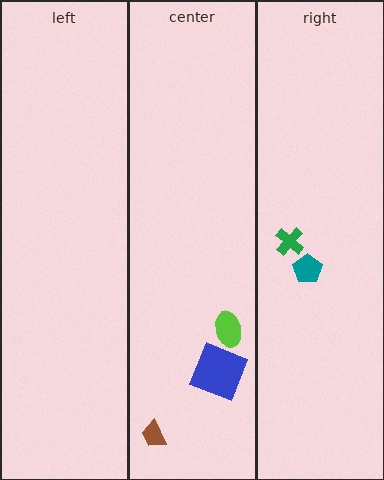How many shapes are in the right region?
2.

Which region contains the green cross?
The right region.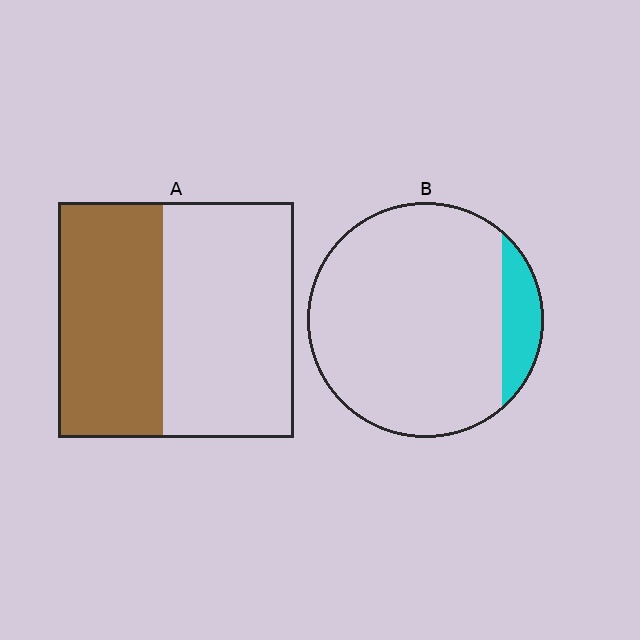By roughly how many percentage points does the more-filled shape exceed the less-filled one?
By roughly 35 percentage points (A over B).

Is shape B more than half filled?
No.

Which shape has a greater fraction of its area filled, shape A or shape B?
Shape A.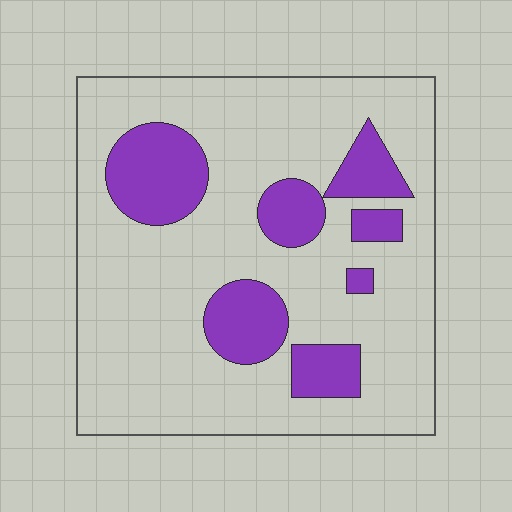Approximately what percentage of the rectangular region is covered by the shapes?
Approximately 20%.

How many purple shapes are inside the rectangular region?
7.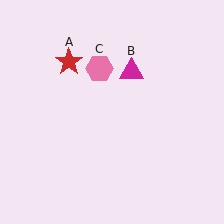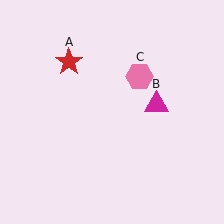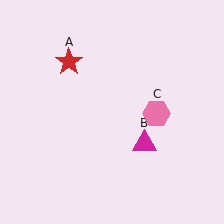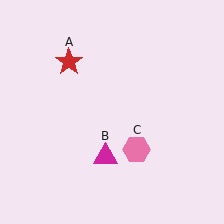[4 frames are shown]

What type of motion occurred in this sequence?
The magenta triangle (object B), pink hexagon (object C) rotated clockwise around the center of the scene.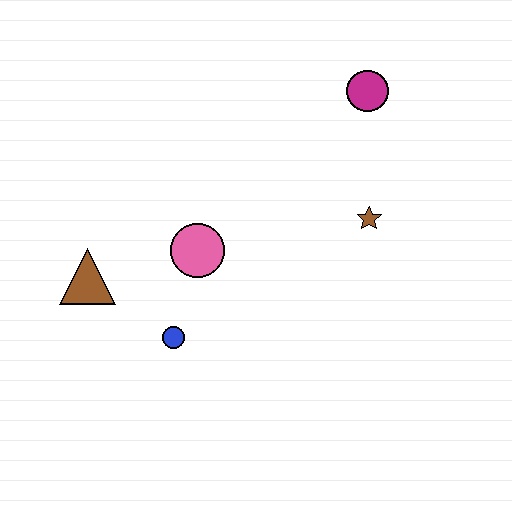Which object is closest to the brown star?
The magenta circle is closest to the brown star.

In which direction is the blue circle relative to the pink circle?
The blue circle is below the pink circle.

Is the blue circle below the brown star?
Yes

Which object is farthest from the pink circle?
The magenta circle is farthest from the pink circle.